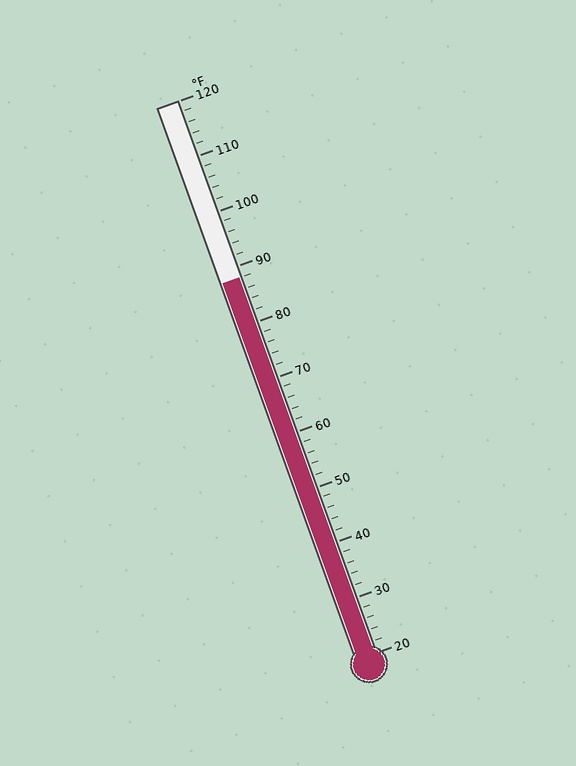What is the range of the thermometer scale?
The thermometer scale ranges from 20°F to 120°F.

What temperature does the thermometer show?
The thermometer shows approximately 88°F.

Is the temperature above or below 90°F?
The temperature is below 90°F.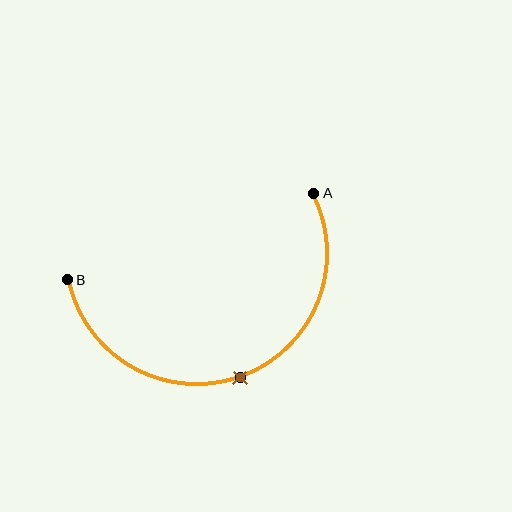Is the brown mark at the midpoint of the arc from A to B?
Yes. The brown mark lies on the arc at equal arc-length from both A and B — it is the arc midpoint.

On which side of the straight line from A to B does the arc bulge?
The arc bulges below the straight line connecting A and B.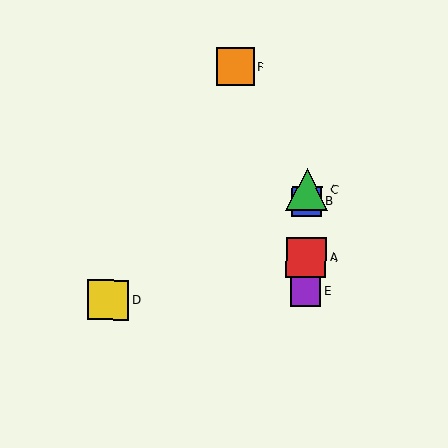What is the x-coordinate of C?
Object C is at x≈307.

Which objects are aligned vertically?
Objects A, B, C, E are aligned vertically.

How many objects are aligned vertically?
4 objects (A, B, C, E) are aligned vertically.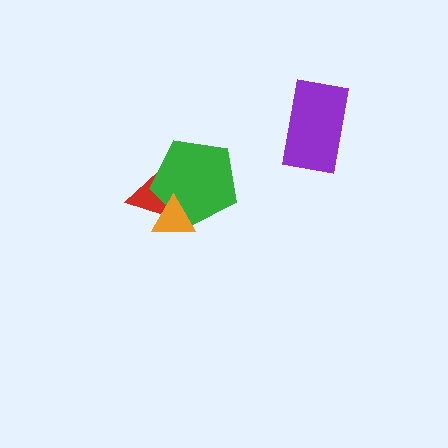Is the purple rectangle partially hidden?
No, no other shape covers it.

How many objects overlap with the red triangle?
2 objects overlap with the red triangle.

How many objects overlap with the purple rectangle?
0 objects overlap with the purple rectangle.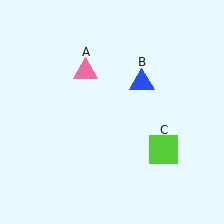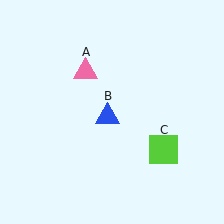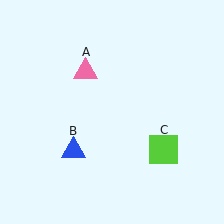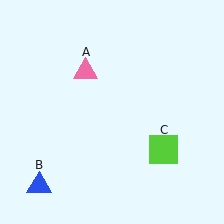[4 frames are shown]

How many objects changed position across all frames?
1 object changed position: blue triangle (object B).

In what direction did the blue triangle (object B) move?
The blue triangle (object B) moved down and to the left.